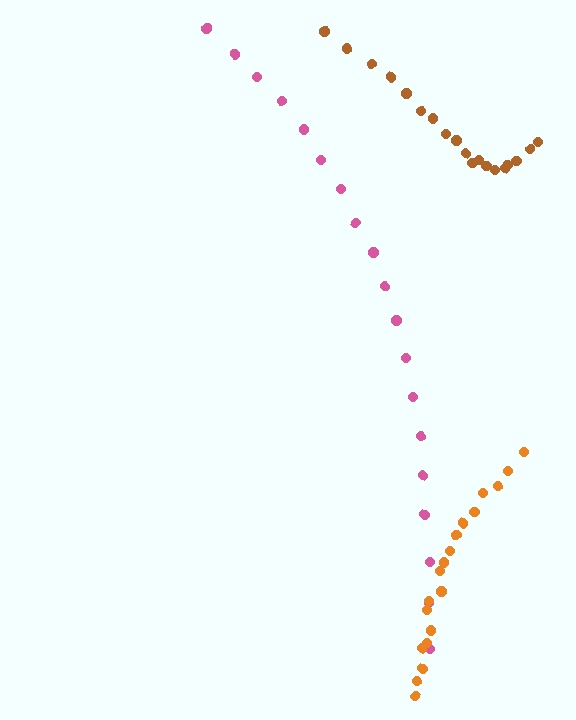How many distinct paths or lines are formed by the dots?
There are 3 distinct paths.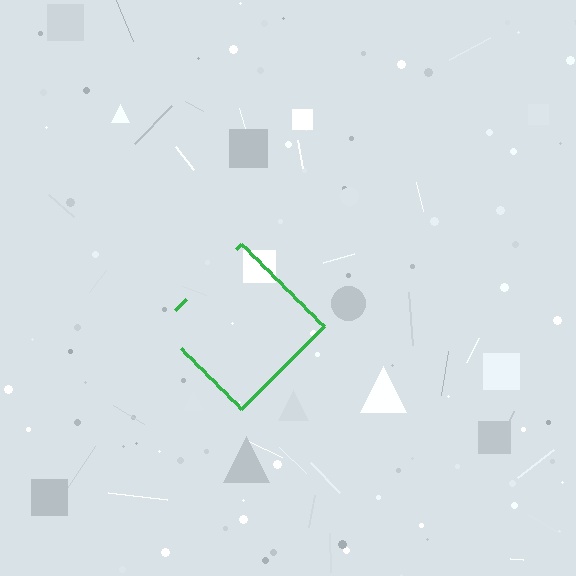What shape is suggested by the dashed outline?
The dashed outline suggests a diamond.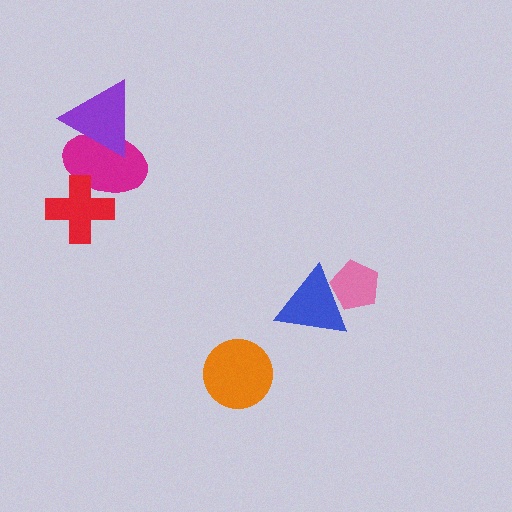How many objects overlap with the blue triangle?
1 object overlaps with the blue triangle.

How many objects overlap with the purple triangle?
1 object overlaps with the purple triangle.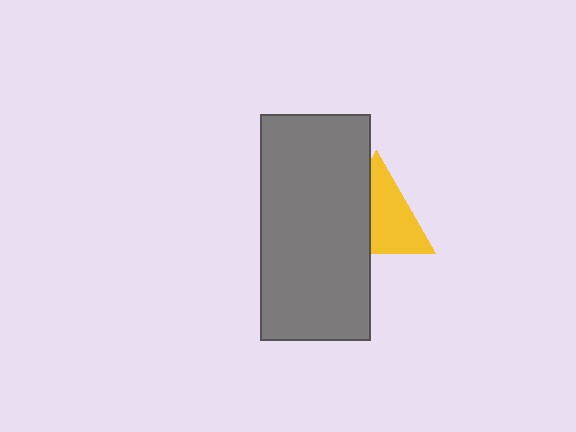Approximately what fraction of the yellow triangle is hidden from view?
Roughly 42% of the yellow triangle is hidden behind the gray rectangle.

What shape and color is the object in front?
The object in front is a gray rectangle.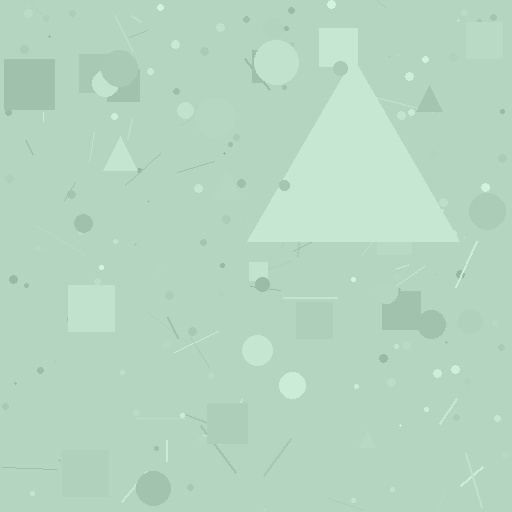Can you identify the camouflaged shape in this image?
The camouflaged shape is a triangle.